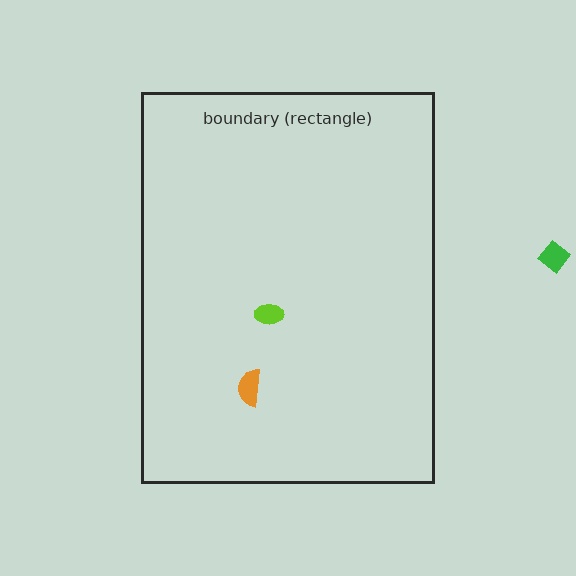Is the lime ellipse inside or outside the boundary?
Inside.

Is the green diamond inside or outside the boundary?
Outside.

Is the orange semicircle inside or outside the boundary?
Inside.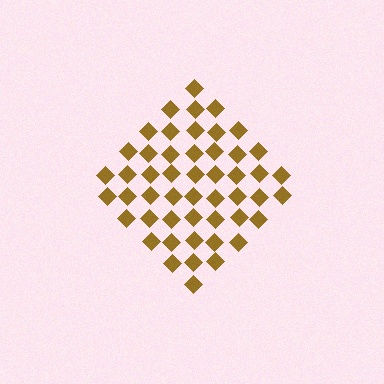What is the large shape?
The large shape is a diamond.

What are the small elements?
The small elements are diamonds.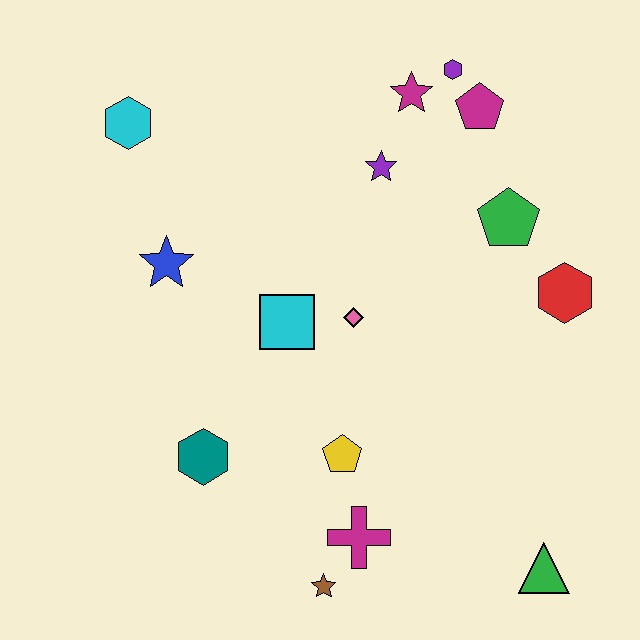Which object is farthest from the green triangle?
The cyan hexagon is farthest from the green triangle.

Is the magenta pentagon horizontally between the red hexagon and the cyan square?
Yes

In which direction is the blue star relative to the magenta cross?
The blue star is above the magenta cross.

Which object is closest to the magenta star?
The purple hexagon is closest to the magenta star.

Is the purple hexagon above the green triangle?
Yes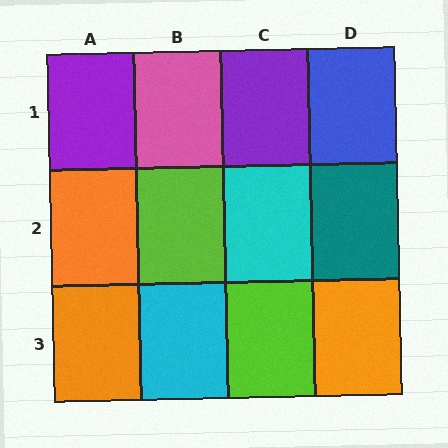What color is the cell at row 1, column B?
Pink.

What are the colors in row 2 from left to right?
Orange, lime, cyan, teal.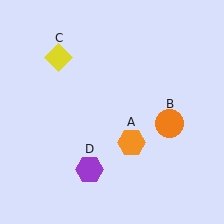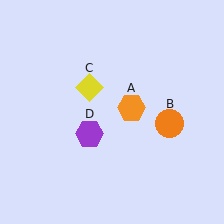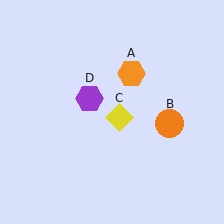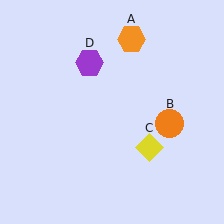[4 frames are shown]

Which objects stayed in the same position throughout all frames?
Orange circle (object B) remained stationary.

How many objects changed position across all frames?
3 objects changed position: orange hexagon (object A), yellow diamond (object C), purple hexagon (object D).